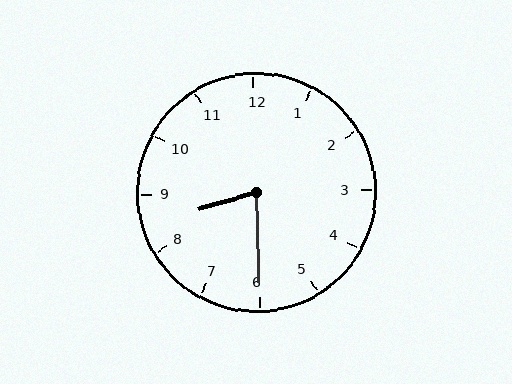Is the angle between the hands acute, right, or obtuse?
It is acute.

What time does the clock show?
8:30.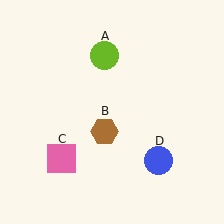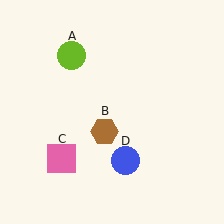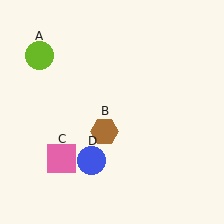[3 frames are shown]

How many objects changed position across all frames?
2 objects changed position: lime circle (object A), blue circle (object D).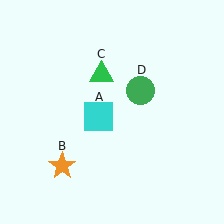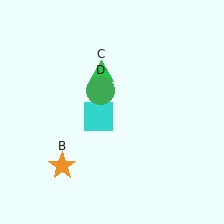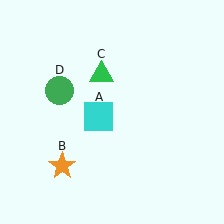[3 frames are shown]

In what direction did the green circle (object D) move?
The green circle (object D) moved left.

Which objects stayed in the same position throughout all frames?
Cyan square (object A) and orange star (object B) and green triangle (object C) remained stationary.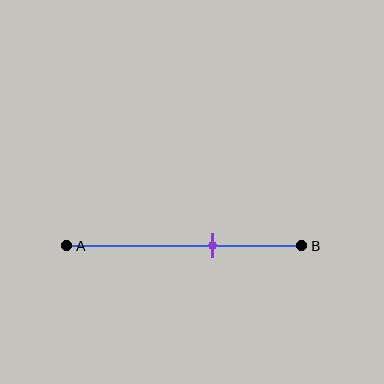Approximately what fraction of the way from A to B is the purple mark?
The purple mark is approximately 60% of the way from A to B.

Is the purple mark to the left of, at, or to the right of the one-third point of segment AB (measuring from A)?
The purple mark is to the right of the one-third point of segment AB.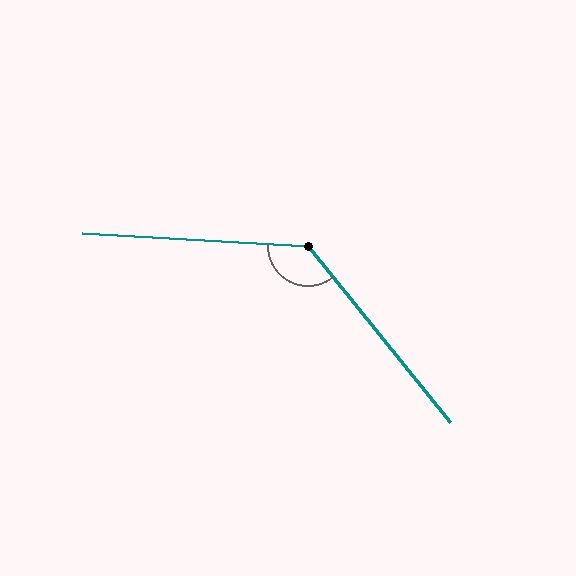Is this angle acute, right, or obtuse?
It is obtuse.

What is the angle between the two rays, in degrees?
Approximately 132 degrees.